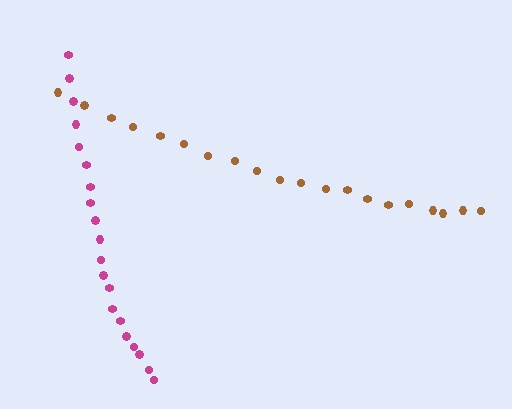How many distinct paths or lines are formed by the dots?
There are 2 distinct paths.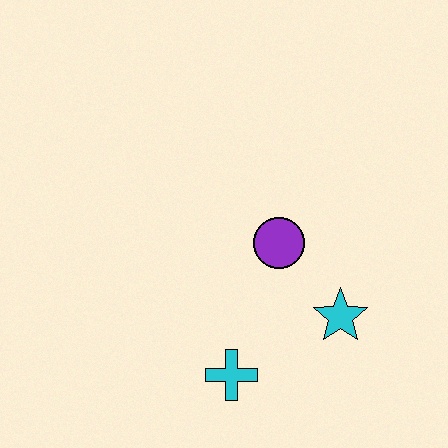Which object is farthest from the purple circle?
The cyan cross is farthest from the purple circle.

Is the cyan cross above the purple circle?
No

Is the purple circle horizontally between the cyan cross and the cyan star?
Yes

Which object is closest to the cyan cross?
The cyan star is closest to the cyan cross.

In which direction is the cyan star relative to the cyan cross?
The cyan star is to the right of the cyan cross.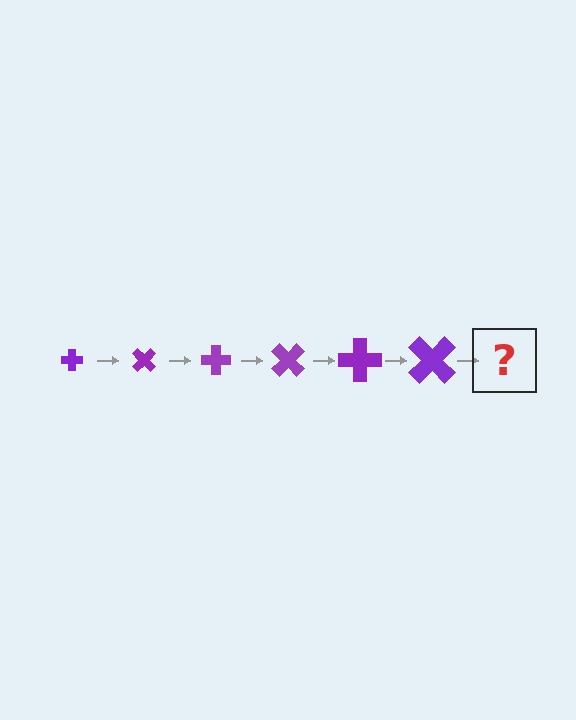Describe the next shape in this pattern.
It should be a cross, larger than the previous one and rotated 270 degrees from the start.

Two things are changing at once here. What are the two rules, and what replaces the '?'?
The two rules are that the cross grows larger each step and it rotates 45 degrees each step. The '?' should be a cross, larger than the previous one and rotated 270 degrees from the start.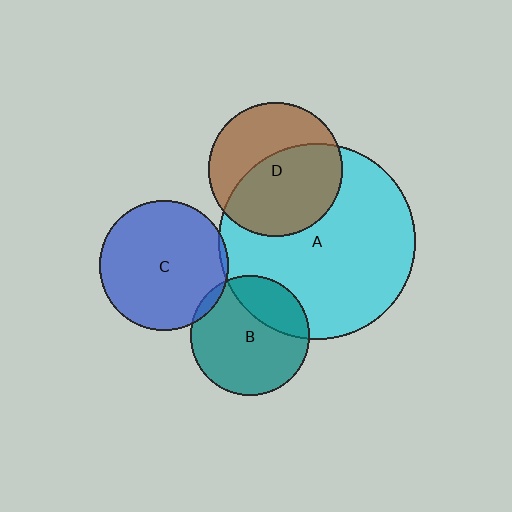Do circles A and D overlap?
Yes.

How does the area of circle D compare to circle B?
Approximately 1.3 times.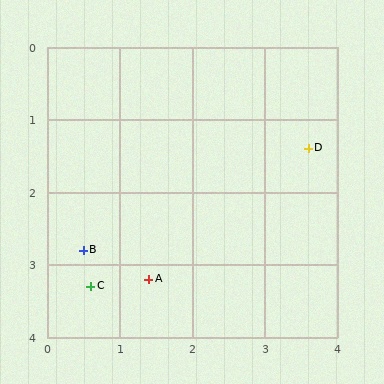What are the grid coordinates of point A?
Point A is at approximately (1.4, 3.2).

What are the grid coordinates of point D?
Point D is at approximately (3.6, 1.4).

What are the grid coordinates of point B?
Point B is at approximately (0.5, 2.8).